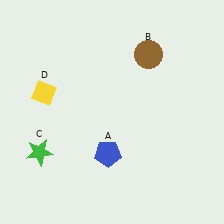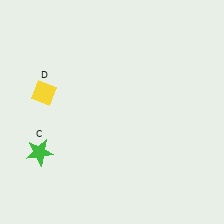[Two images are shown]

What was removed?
The blue pentagon (A), the brown circle (B) were removed in Image 2.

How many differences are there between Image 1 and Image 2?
There are 2 differences between the two images.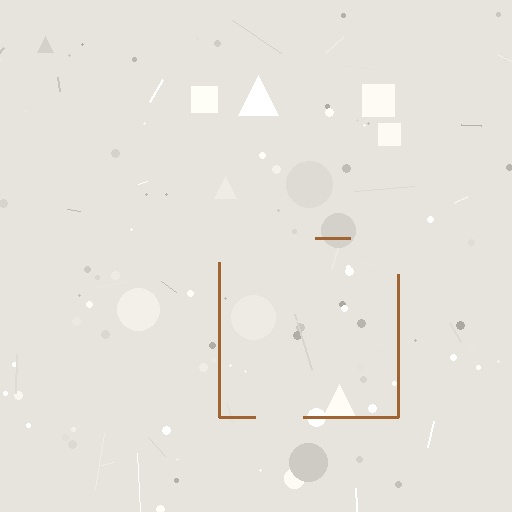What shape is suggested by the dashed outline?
The dashed outline suggests a square.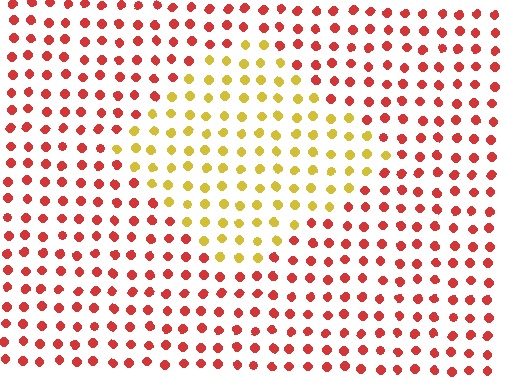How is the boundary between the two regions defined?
The boundary is defined purely by a slight shift in hue (about 54 degrees). Spacing, size, and orientation are identical on both sides.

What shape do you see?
I see a diamond.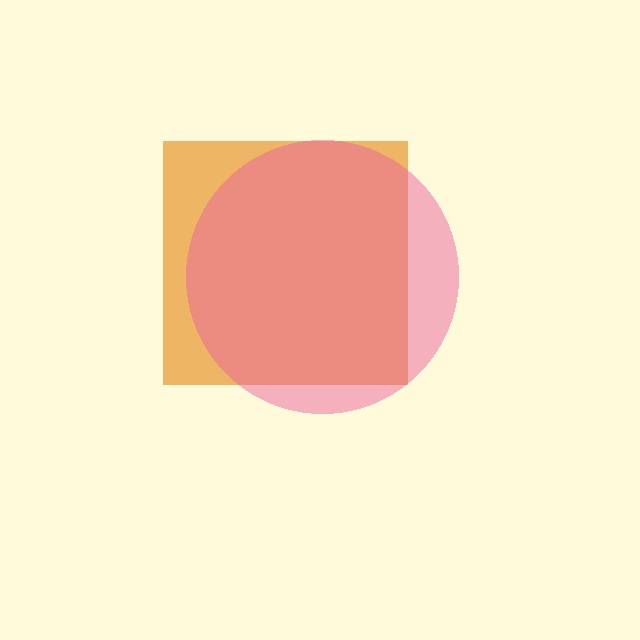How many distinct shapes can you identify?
There are 2 distinct shapes: an orange square, a pink circle.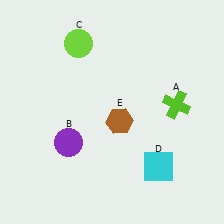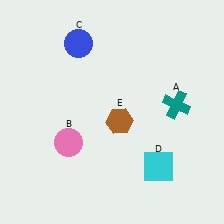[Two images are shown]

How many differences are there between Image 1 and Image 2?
There are 3 differences between the two images.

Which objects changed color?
A changed from lime to teal. B changed from purple to pink. C changed from lime to blue.